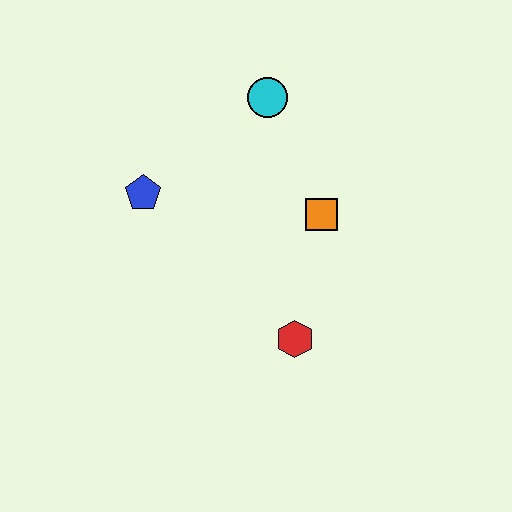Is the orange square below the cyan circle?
Yes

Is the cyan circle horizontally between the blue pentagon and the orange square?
Yes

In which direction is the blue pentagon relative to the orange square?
The blue pentagon is to the left of the orange square.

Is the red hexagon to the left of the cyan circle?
No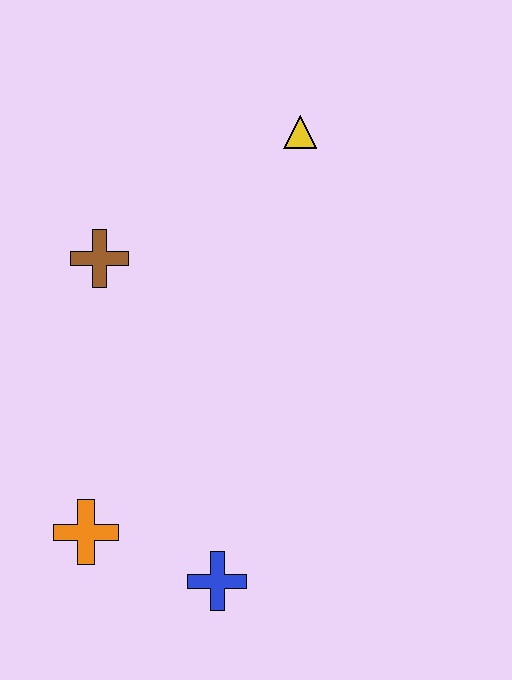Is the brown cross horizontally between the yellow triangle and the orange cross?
Yes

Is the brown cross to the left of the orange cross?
No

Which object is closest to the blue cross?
The orange cross is closest to the blue cross.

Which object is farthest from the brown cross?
The blue cross is farthest from the brown cross.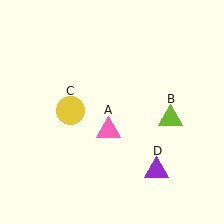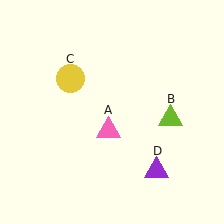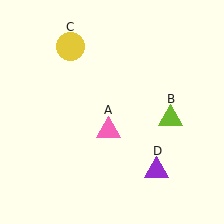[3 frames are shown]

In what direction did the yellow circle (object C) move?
The yellow circle (object C) moved up.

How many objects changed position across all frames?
1 object changed position: yellow circle (object C).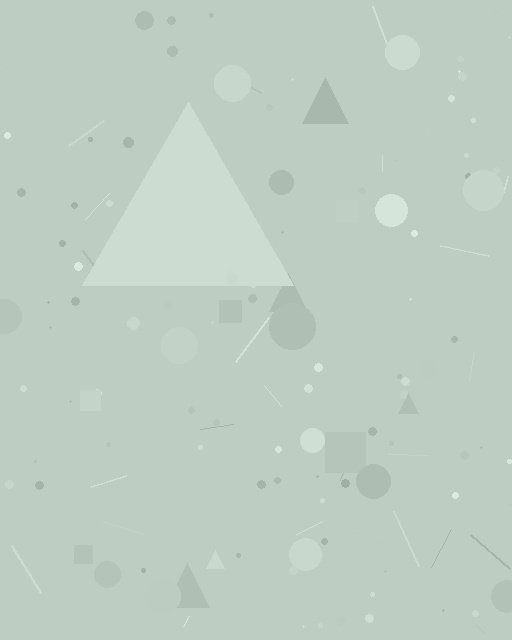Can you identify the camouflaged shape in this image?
The camouflaged shape is a triangle.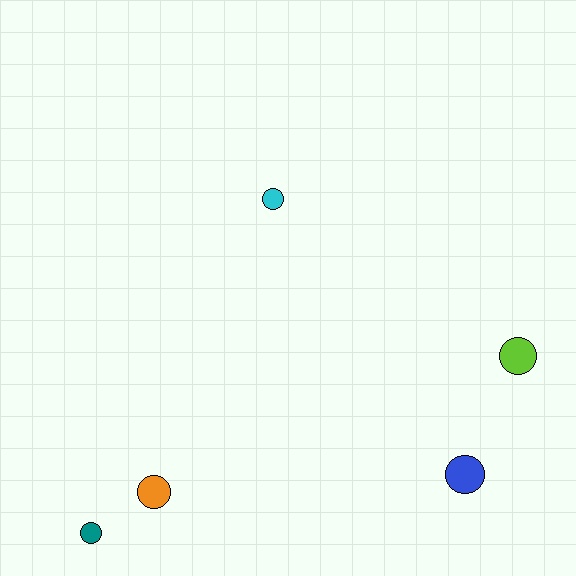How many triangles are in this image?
There are no triangles.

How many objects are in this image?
There are 5 objects.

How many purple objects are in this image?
There are no purple objects.